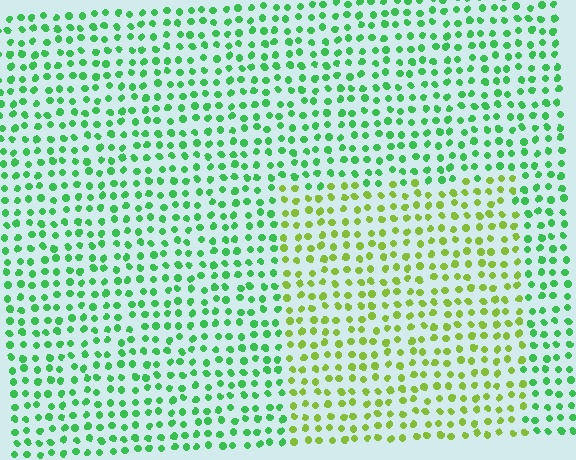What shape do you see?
I see a rectangle.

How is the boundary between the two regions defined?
The boundary is defined purely by a slight shift in hue (about 44 degrees). Spacing, size, and orientation are identical on both sides.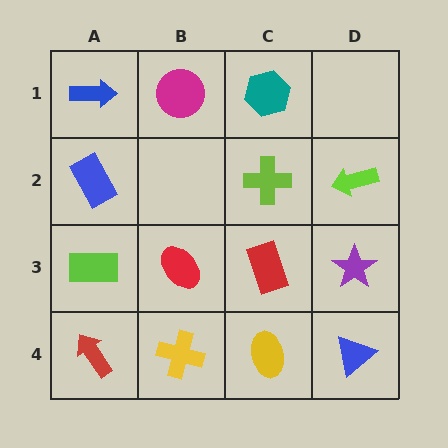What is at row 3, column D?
A purple star.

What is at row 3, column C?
A red rectangle.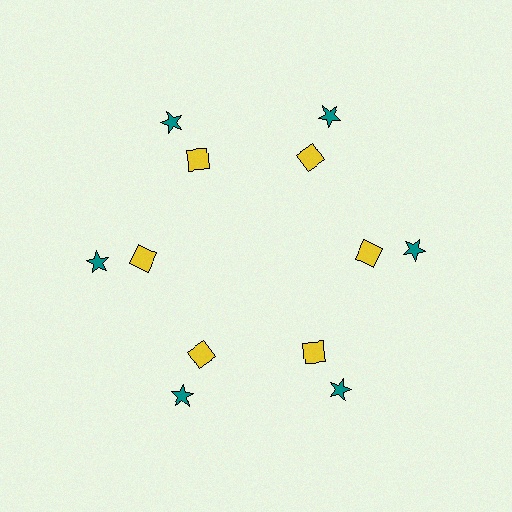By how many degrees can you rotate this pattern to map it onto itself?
The pattern maps onto itself every 60 degrees of rotation.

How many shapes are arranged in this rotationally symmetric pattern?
There are 12 shapes, arranged in 6 groups of 2.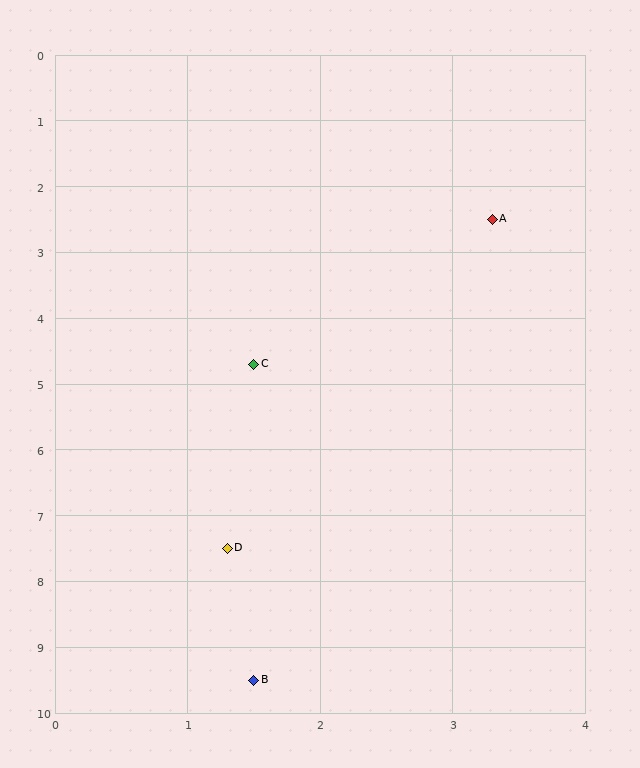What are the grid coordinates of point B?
Point B is at approximately (1.5, 9.5).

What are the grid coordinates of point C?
Point C is at approximately (1.5, 4.7).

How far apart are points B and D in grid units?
Points B and D are about 2.0 grid units apart.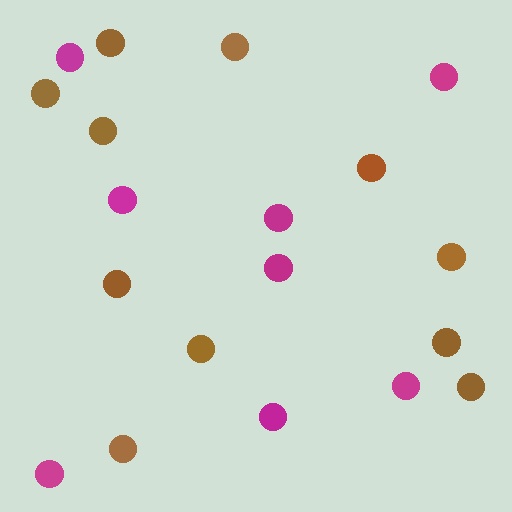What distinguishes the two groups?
There are 2 groups: one group of magenta circles (8) and one group of brown circles (11).